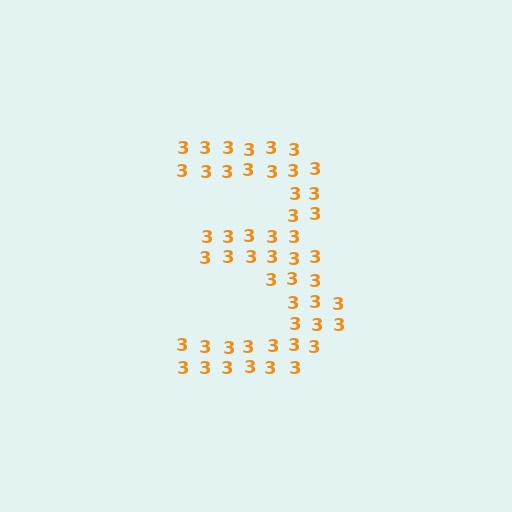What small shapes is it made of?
It is made of small digit 3's.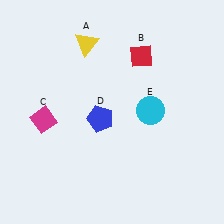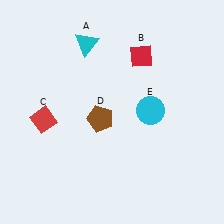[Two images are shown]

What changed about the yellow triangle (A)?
In Image 1, A is yellow. In Image 2, it changed to cyan.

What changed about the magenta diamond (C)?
In Image 1, C is magenta. In Image 2, it changed to red.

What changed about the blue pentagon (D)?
In Image 1, D is blue. In Image 2, it changed to brown.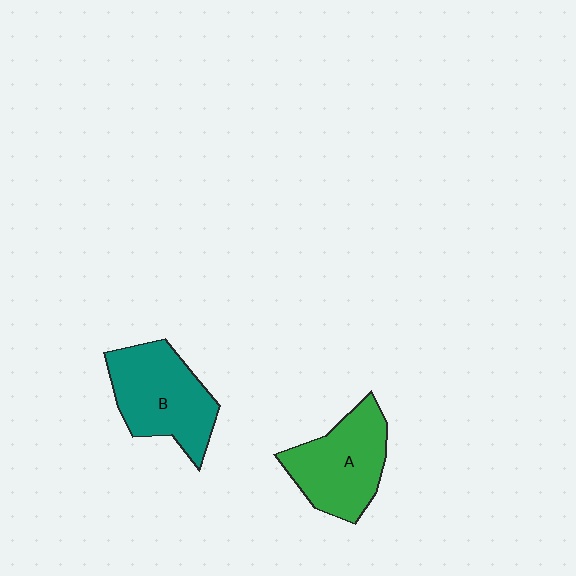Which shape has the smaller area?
Shape A (green).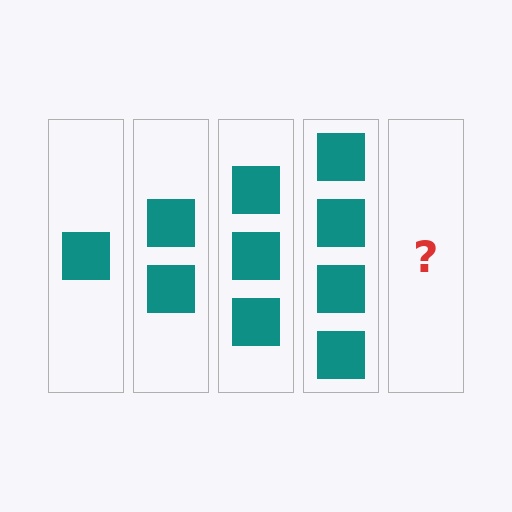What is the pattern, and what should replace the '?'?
The pattern is that each step adds one more square. The '?' should be 5 squares.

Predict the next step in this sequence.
The next step is 5 squares.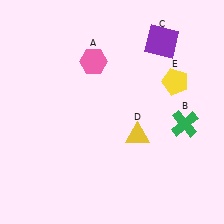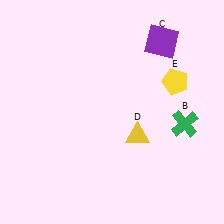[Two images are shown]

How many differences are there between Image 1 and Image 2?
There is 1 difference between the two images.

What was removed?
The pink hexagon (A) was removed in Image 2.